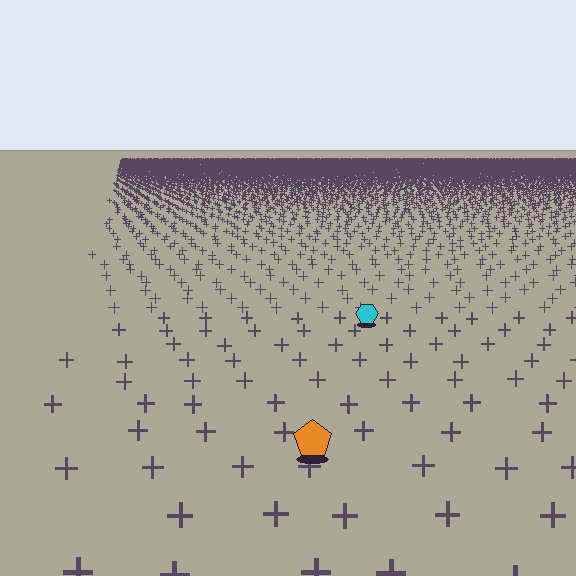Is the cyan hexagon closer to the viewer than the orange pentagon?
No. The orange pentagon is closer — you can tell from the texture gradient: the ground texture is coarser near it.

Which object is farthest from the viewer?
The cyan hexagon is farthest from the viewer. It appears smaller and the ground texture around it is denser.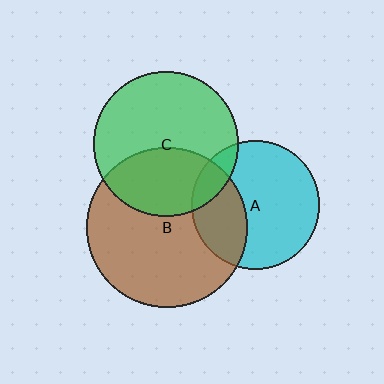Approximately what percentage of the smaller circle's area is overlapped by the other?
Approximately 15%.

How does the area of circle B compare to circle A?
Approximately 1.6 times.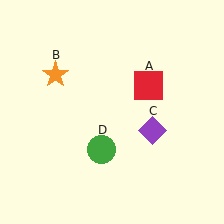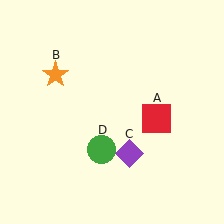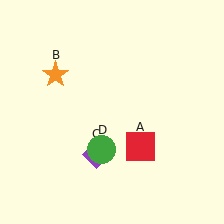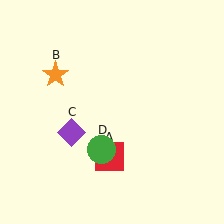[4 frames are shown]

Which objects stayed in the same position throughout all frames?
Orange star (object B) and green circle (object D) remained stationary.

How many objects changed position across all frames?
2 objects changed position: red square (object A), purple diamond (object C).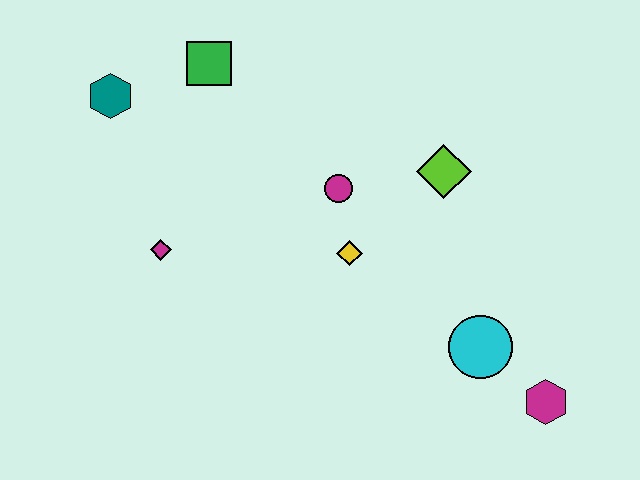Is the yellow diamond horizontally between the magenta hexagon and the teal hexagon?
Yes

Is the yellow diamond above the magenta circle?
No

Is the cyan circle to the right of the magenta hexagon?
No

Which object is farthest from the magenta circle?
The magenta hexagon is farthest from the magenta circle.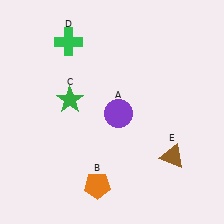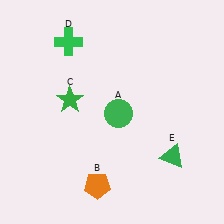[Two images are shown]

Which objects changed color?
A changed from purple to green. E changed from brown to green.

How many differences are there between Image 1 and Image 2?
There are 2 differences between the two images.